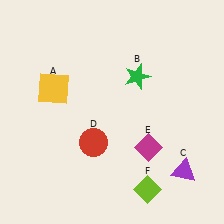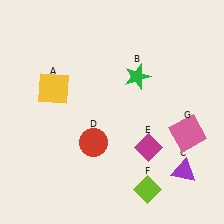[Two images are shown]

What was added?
A pink square (G) was added in Image 2.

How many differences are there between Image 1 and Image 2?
There is 1 difference between the two images.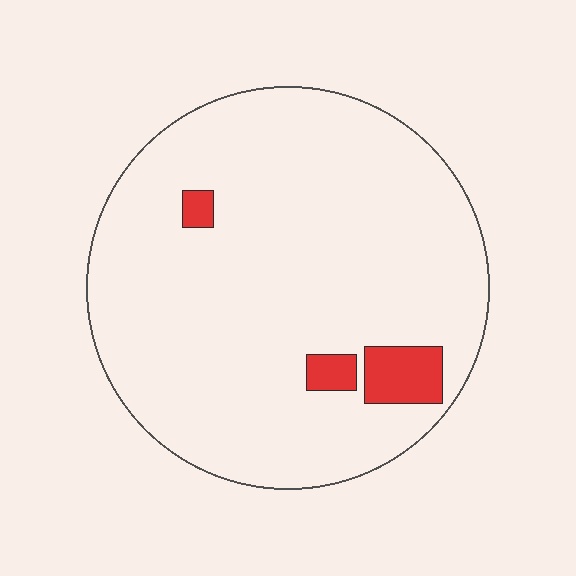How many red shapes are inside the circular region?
3.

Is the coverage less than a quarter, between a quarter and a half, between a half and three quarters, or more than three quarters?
Less than a quarter.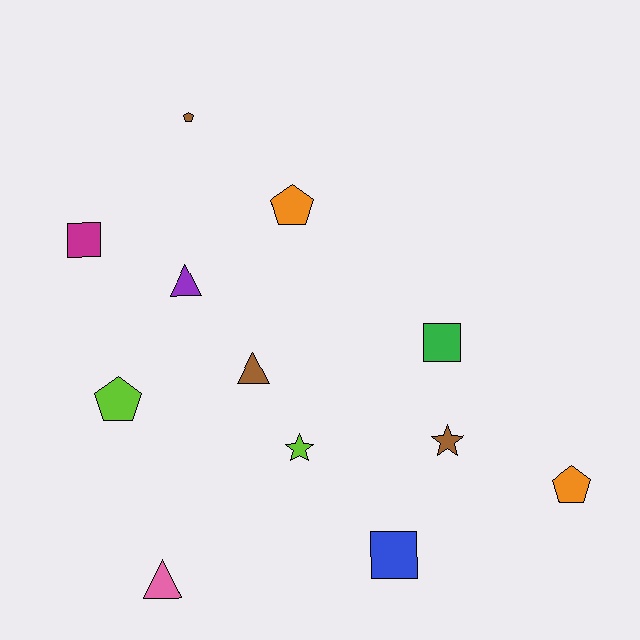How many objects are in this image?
There are 12 objects.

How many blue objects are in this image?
There is 1 blue object.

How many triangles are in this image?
There are 3 triangles.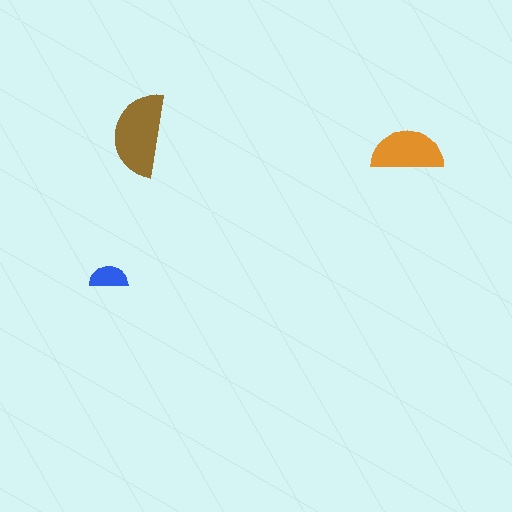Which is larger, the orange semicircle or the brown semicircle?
The brown one.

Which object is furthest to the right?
The orange semicircle is rightmost.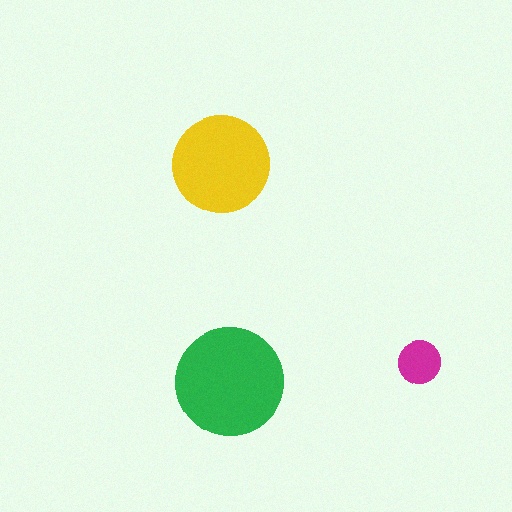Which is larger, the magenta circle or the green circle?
The green one.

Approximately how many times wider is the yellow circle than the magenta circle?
About 2.5 times wider.